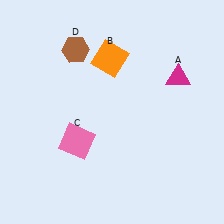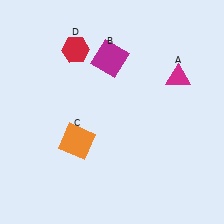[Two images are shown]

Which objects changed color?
B changed from orange to magenta. C changed from pink to orange. D changed from brown to red.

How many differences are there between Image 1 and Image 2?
There are 3 differences between the two images.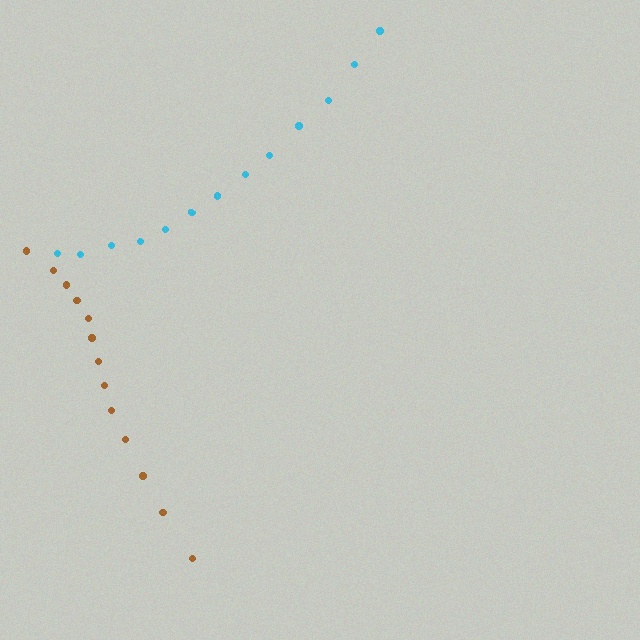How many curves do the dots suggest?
There are 2 distinct paths.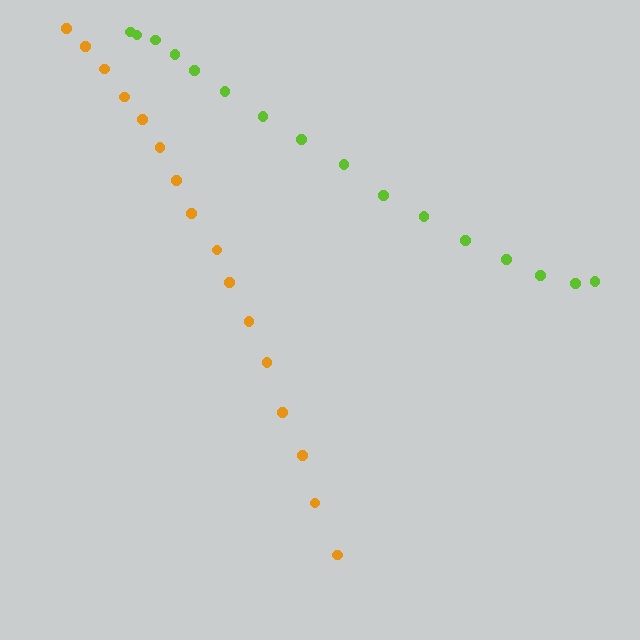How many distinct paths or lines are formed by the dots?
There are 2 distinct paths.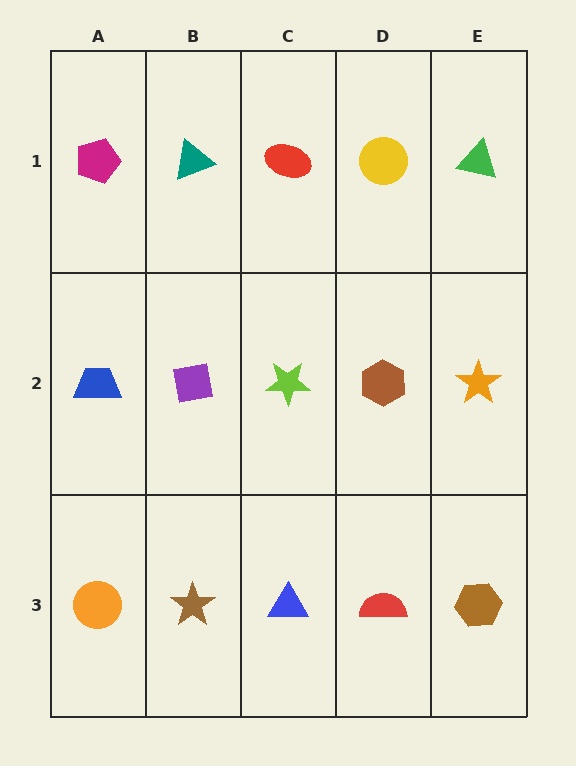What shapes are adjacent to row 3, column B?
A purple square (row 2, column B), an orange circle (row 3, column A), a blue triangle (row 3, column C).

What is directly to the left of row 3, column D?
A blue triangle.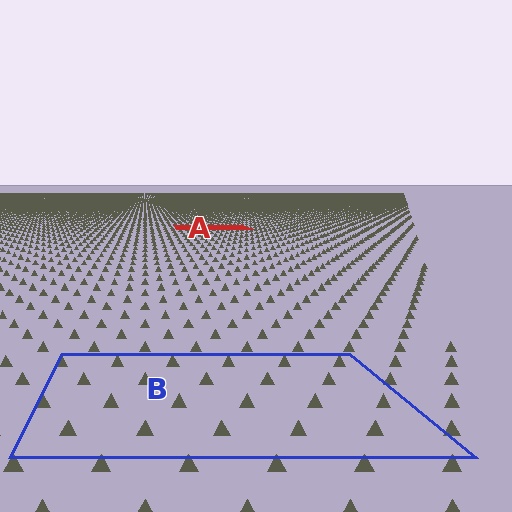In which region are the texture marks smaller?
The texture marks are smaller in region A, because it is farther away.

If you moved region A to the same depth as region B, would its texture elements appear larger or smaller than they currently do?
They would appear larger. At a closer depth, the same texture elements are projected at a bigger on-screen size.